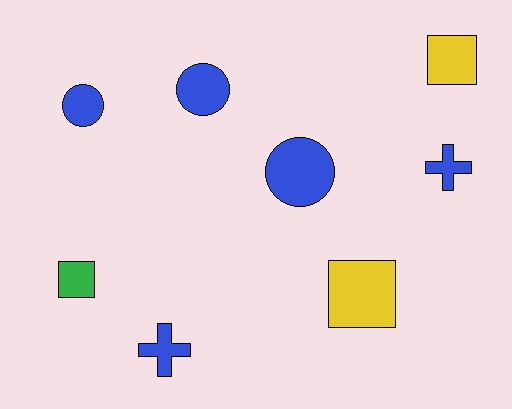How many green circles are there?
There are no green circles.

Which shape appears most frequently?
Circle, with 3 objects.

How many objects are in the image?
There are 8 objects.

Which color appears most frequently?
Blue, with 5 objects.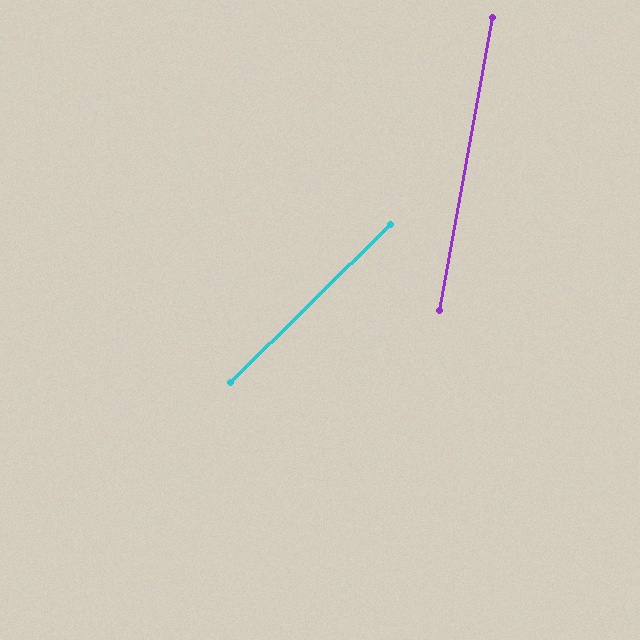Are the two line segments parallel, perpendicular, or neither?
Neither parallel nor perpendicular — they differ by about 35°.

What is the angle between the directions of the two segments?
Approximately 35 degrees.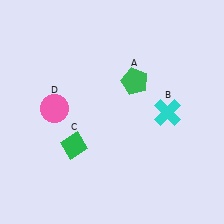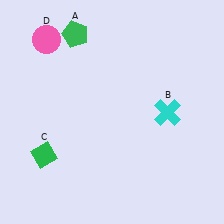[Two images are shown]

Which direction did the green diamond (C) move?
The green diamond (C) moved left.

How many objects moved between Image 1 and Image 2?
3 objects moved between the two images.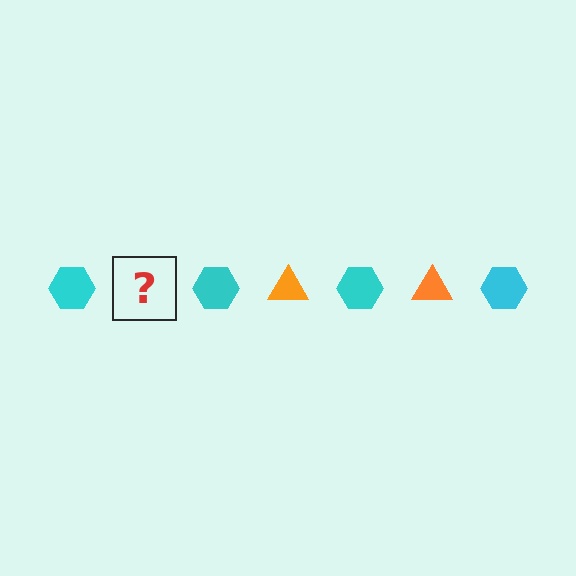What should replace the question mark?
The question mark should be replaced with an orange triangle.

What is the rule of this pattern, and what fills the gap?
The rule is that the pattern alternates between cyan hexagon and orange triangle. The gap should be filled with an orange triangle.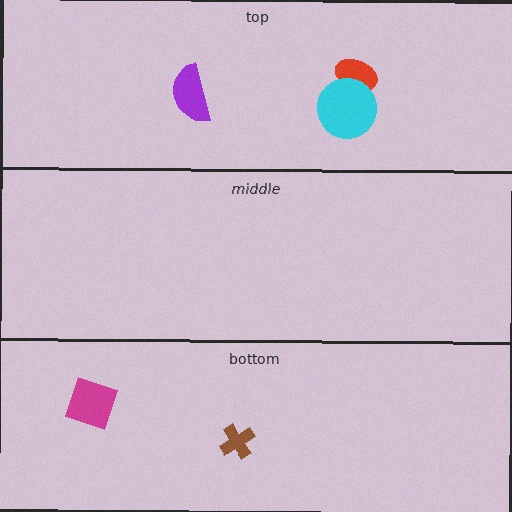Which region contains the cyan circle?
The top region.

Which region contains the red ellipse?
The top region.